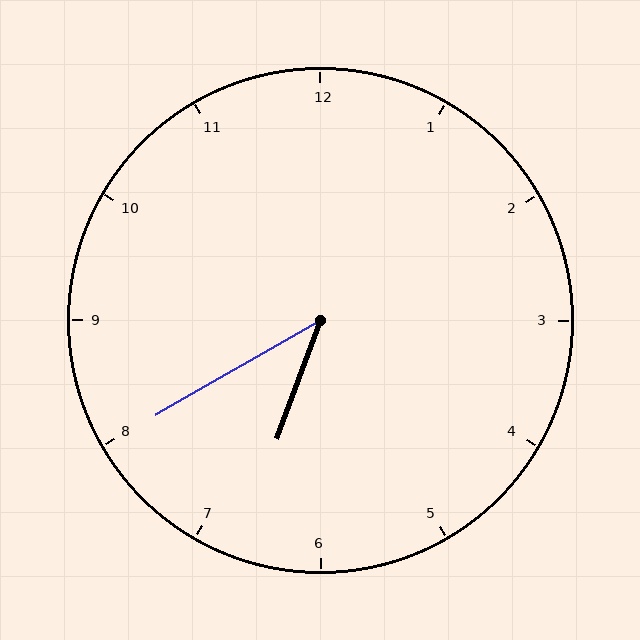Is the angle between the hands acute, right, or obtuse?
It is acute.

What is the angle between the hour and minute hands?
Approximately 40 degrees.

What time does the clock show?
6:40.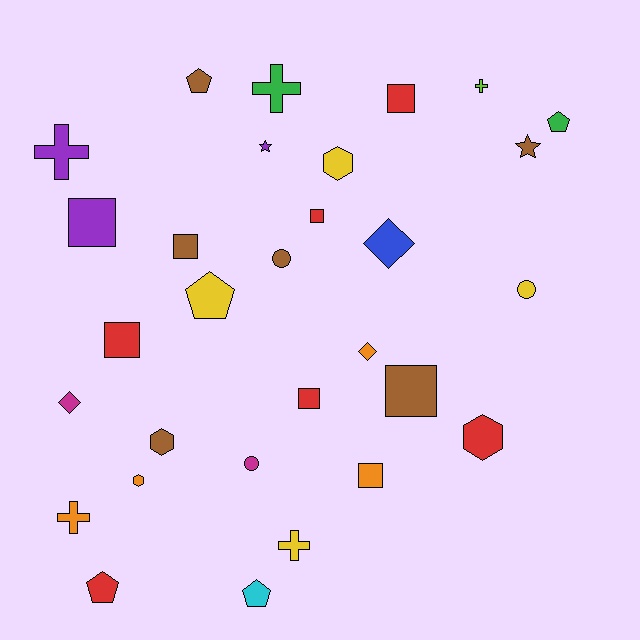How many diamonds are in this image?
There are 3 diamonds.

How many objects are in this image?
There are 30 objects.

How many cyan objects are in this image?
There is 1 cyan object.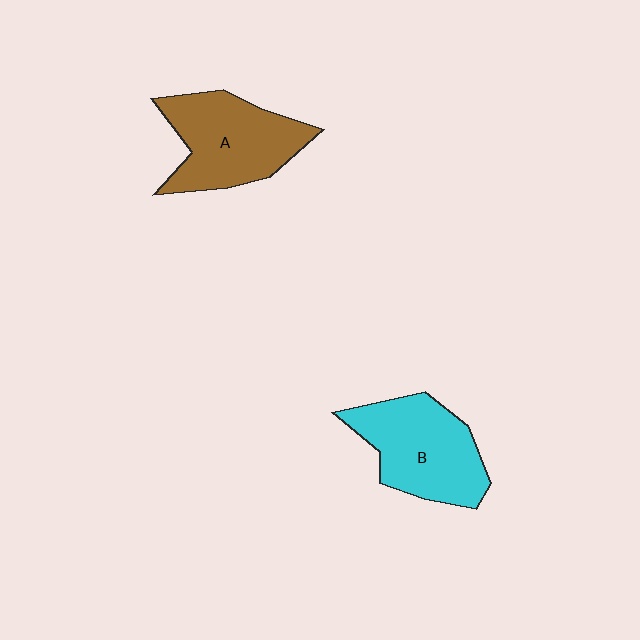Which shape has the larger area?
Shape A (brown).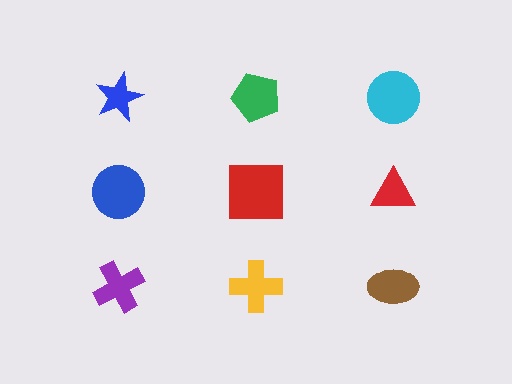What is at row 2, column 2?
A red square.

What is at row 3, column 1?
A purple cross.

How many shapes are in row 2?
3 shapes.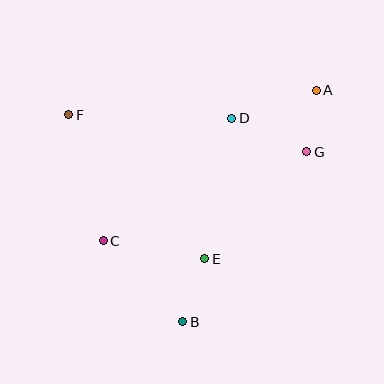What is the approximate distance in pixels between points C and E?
The distance between C and E is approximately 103 pixels.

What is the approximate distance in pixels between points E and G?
The distance between E and G is approximately 148 pixels.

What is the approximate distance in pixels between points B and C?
The distance between B and C is approximately 114 pixels.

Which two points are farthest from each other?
Points A and B are farthest from each other.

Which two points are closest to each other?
Points A and G are closest to each other.